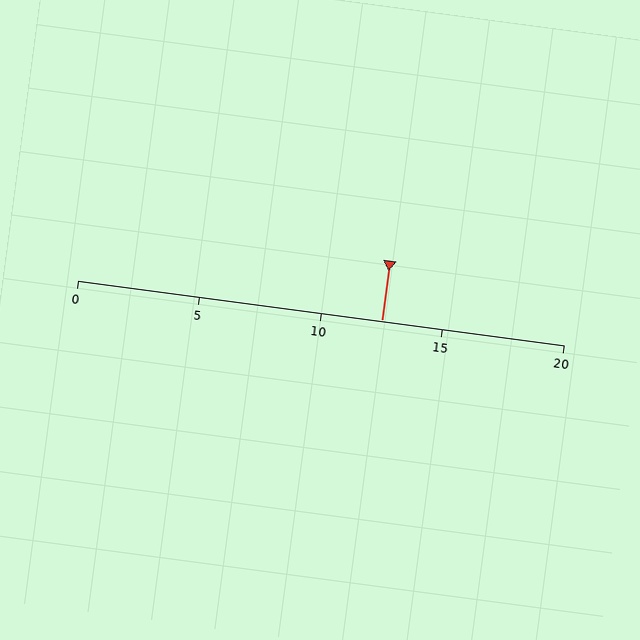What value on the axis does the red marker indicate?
The marker indicates approximately 12.5.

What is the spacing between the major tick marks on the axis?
The major ticks are spaced 5 apart.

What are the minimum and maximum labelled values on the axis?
The axis runs from 0 to 20.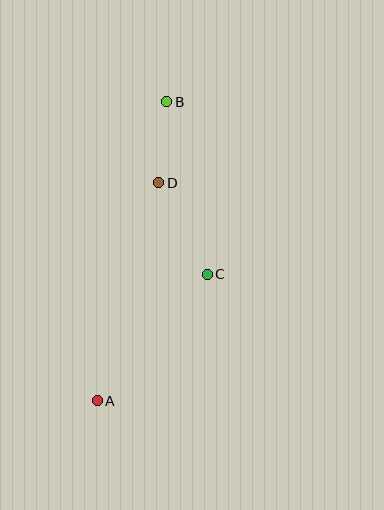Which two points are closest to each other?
Points B and D are closest to each other.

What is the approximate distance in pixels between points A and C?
The distance between A and C is approximately 168 pixels.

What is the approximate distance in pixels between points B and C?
The distance between B and C is approximately 177 pixels.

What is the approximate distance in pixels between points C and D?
The distance between C and D is approximately 104 pixels.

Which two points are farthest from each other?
Points A and B are farthest from each other.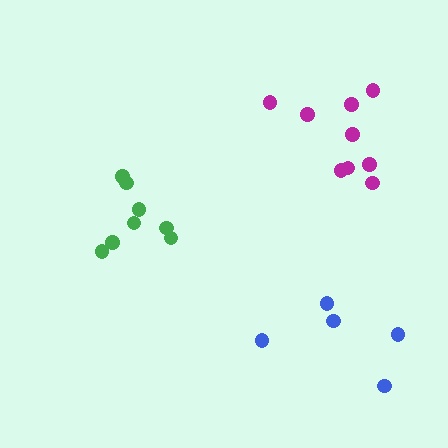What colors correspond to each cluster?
The clusters are colored: green, magenta, blue.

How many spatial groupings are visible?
There are 3 spatial groupings.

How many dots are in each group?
Group 1: 8 dots, Group 2: 9 dots, Group 3: 5 dots (22 total).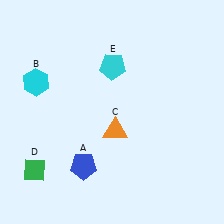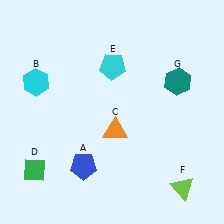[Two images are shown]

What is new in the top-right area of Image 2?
A teal hexagon (G) was added in the top-right area of Image 2.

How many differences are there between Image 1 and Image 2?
There are 2 differences between the two images.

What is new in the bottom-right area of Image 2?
A lime triangle (F) was added in the bottom-right area of Image 2.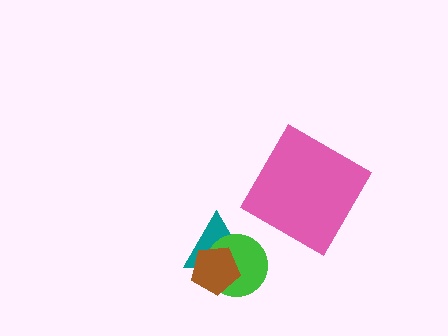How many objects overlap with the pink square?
0 objects overlap with the pink square.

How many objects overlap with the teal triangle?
2 objects overlap with the teal triangle.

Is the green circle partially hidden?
Yes, it is partially covered by another shape.